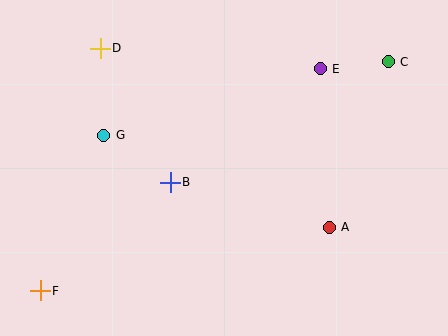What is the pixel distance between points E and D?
The distance between E and D is 221 pixels.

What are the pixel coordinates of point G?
Point G is at (104, 135).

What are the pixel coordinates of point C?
Point C is at (388, 62).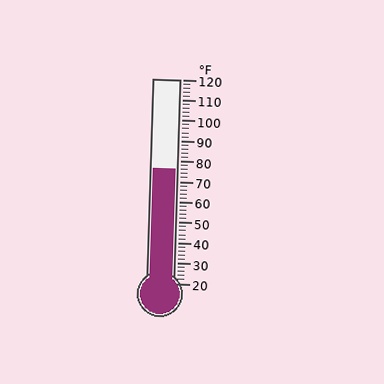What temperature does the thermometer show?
The thermometer shows approximately 76°F.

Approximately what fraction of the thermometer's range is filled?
The thermometer is filled to approximately 55% of its range.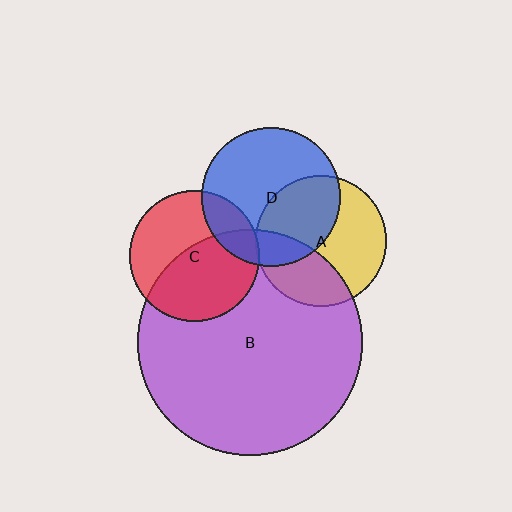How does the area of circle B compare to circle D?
Approximately 2.6 times.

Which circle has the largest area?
Circle B (purple).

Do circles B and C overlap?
Yes.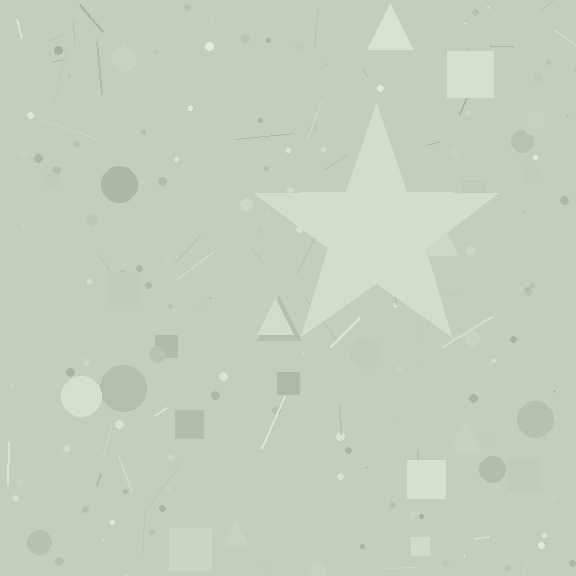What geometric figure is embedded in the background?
A star is embedded in the background.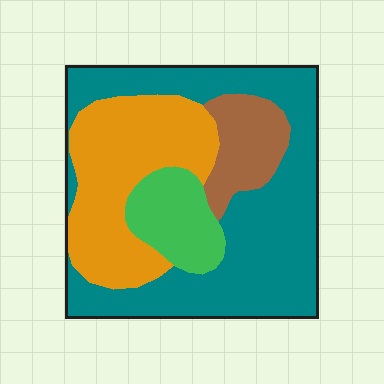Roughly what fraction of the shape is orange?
Orange takes up between a quarter and a half of the shape.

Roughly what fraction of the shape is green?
Green takes up about one eighth (1/8) of the shape.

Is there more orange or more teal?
Teal.